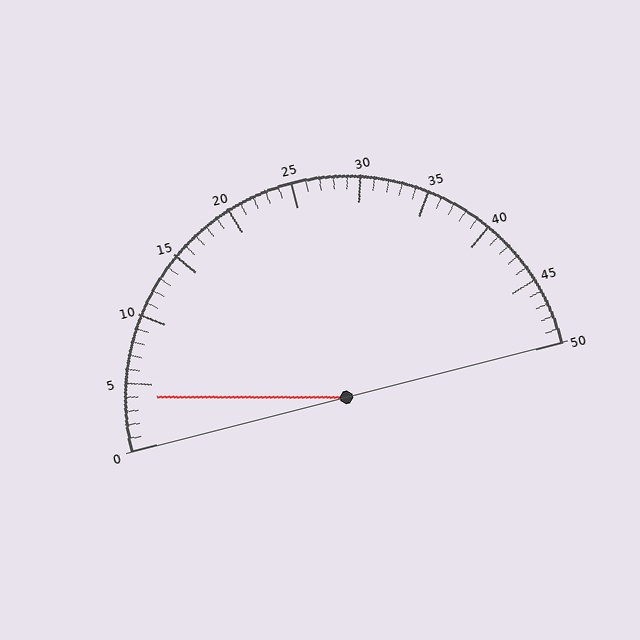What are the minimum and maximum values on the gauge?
The gauge ranges from 0 to 50.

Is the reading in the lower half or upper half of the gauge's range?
The reading is in the lower half of the range (0 to 50).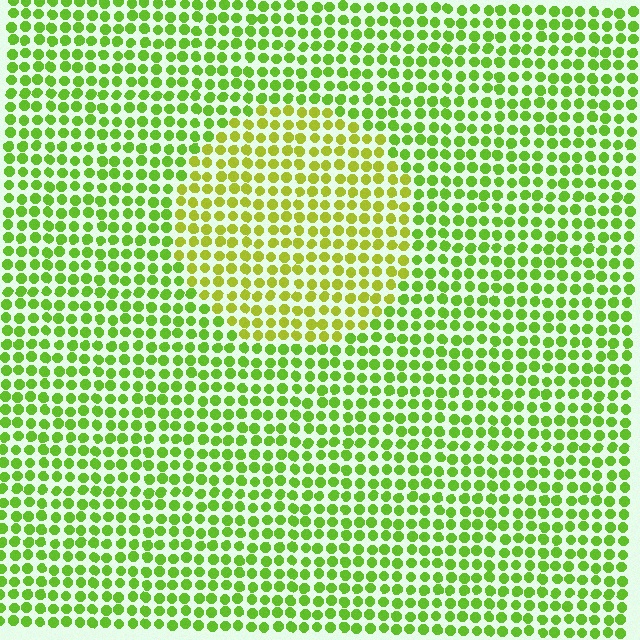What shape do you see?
I see a circle.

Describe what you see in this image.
The image is filled with small lime elements in a uniform arrangement. A circle-shaped region is visible where the elements are tinted to a slightly different hue, forming a subtle color boundary.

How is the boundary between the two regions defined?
The boundary is defined purely by a slight shift in hue (about 27 degrees). Spacing, size, and orientation are identical on both sides.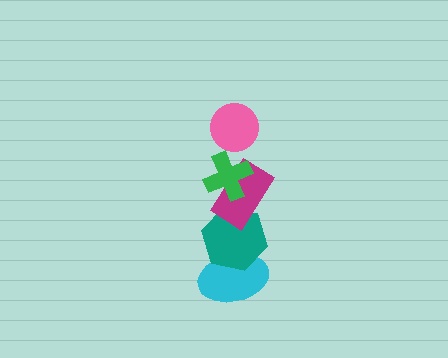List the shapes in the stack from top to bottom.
From top to bottom: the pink circle, the green cross, the magenta rectangle, the teal hexagon, the cyan ellipse.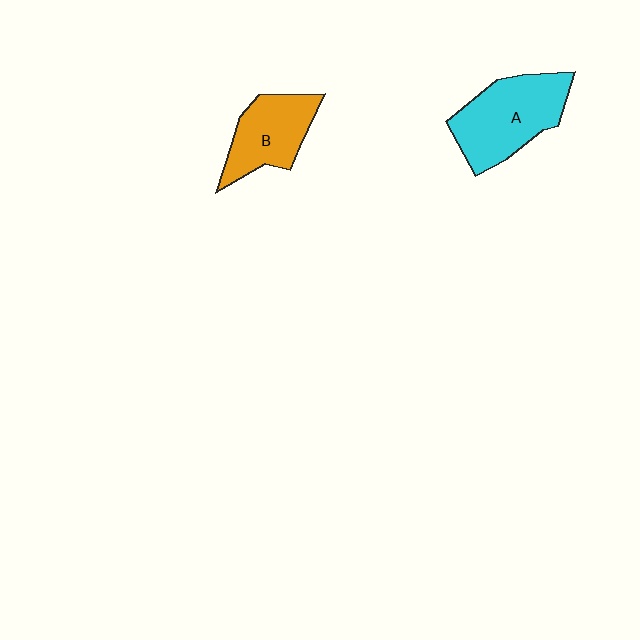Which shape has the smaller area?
Shape B (orange).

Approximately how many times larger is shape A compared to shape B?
Approximately 1.4 times.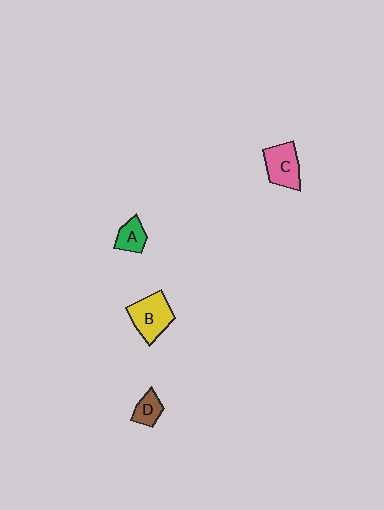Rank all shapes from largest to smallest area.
From largest to smallest: B (yellow), C (pink), A (green), D (brown).